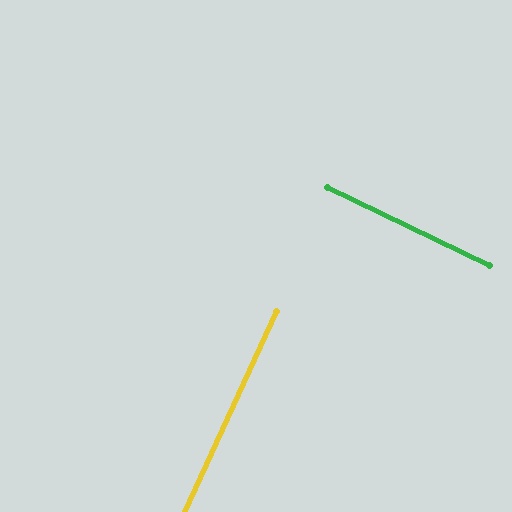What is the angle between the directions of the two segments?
Approximately 89 degrees.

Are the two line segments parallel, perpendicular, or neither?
Perpendicular — they meet at approximately 89°.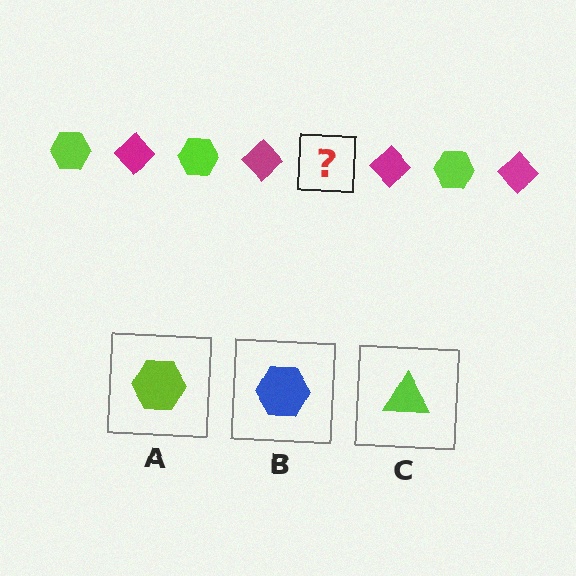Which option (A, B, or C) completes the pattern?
A.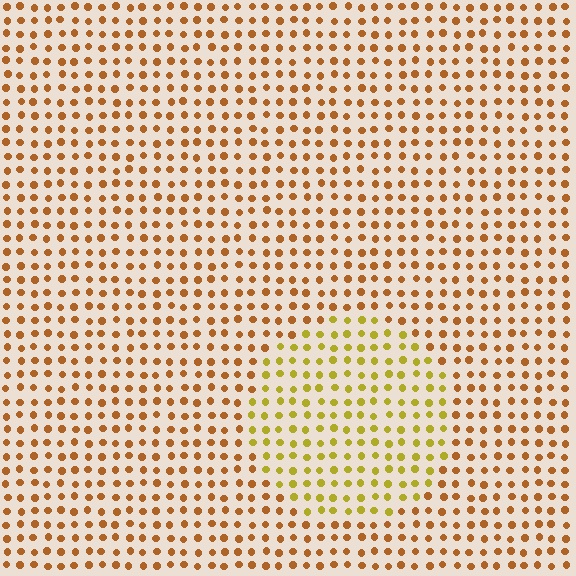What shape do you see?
I see a circle.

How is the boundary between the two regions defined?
The boundary is defined purely by a slight shift in hue (about 32 degrees). Spacing, size, and orientation are identical on both sides.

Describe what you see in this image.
The image is filled with small brown elements in a uniform arrangement. A circle-shaped region is visible where the elements are tinted to a slightly different hue, forming a subtle color boundary.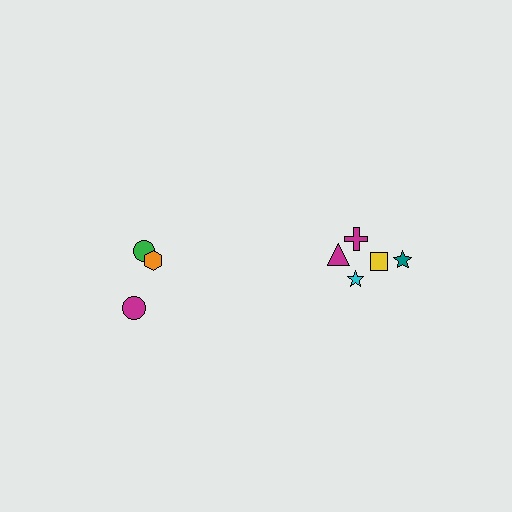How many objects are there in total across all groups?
There are 8 objects.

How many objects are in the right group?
There are 5 objects.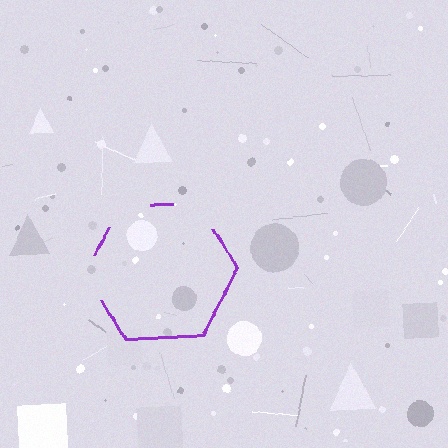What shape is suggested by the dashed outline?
The dashed outline suggests a hexagon.